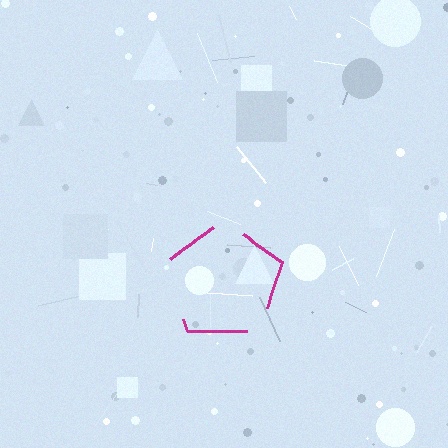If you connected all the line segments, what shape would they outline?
They would outline a pentagon.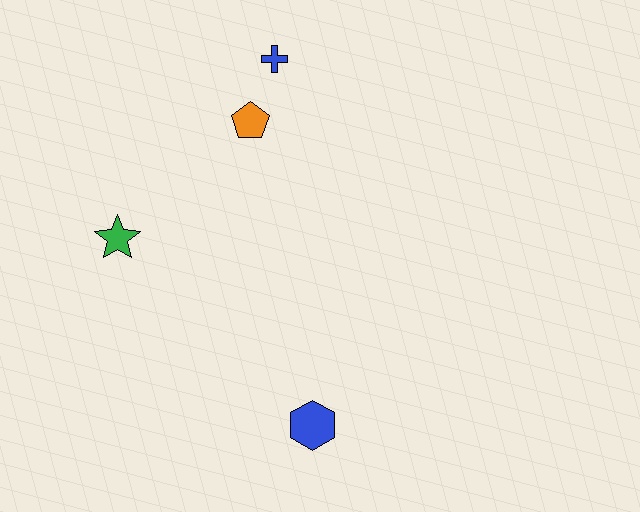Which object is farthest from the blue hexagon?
The blue cross is farthest from the blue hexagon.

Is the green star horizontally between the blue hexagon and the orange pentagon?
No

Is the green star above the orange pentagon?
No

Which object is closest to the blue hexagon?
The green star is closest to the blue hexagon.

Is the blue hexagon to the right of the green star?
Yes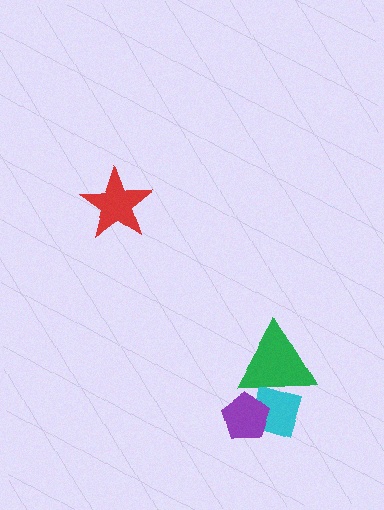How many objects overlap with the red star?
0 objects overlap with the red star.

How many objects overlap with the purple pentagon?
2 objects overlap with the purple pentagon.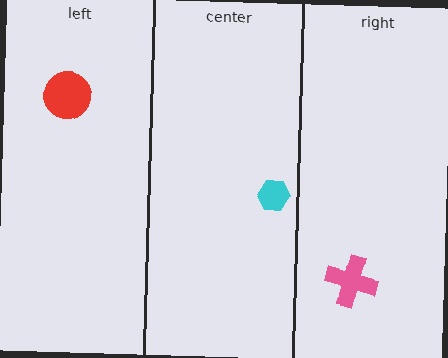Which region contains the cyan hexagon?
The center region.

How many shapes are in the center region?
1.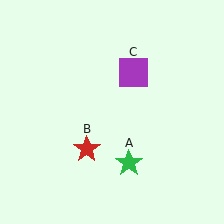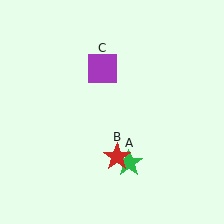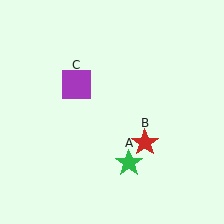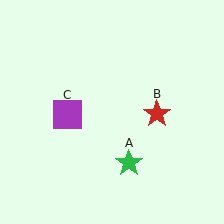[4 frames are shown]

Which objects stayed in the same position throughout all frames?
Green star (object A) remained stationary.